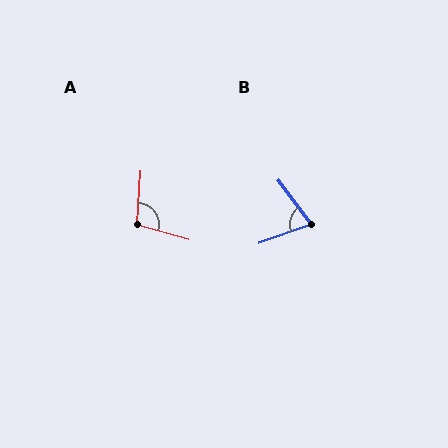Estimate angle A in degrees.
Approximately 102 degrees.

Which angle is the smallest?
B, at approximately 72 degrees.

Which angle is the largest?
A, at approximately 102 degrees.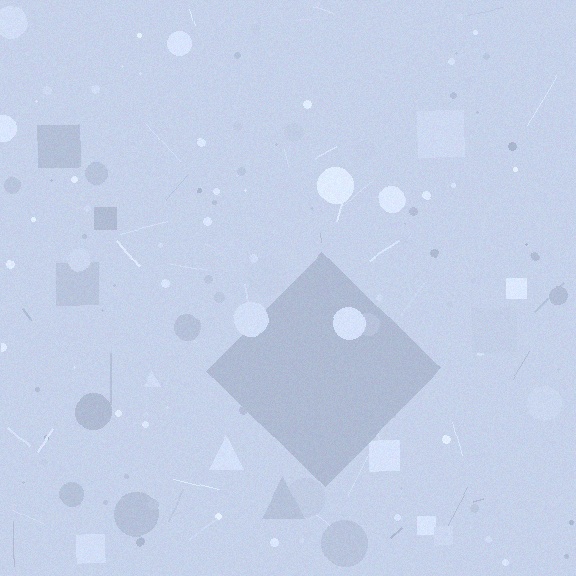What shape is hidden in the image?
A diamond is hidden in the image.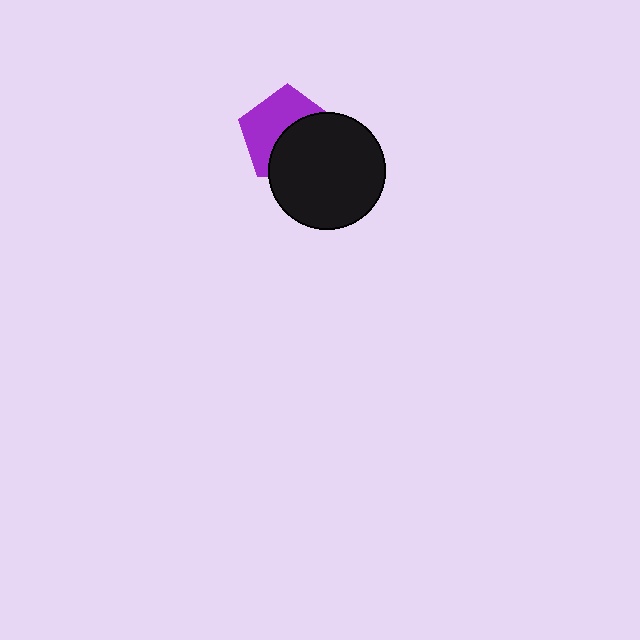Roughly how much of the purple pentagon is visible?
About half of it is visible (roughly 50%).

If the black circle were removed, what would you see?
You would see the complete purple pentagon.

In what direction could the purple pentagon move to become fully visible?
The purple pentagon could move toward the upper-left. That would shift it out from behind the black circle entirely.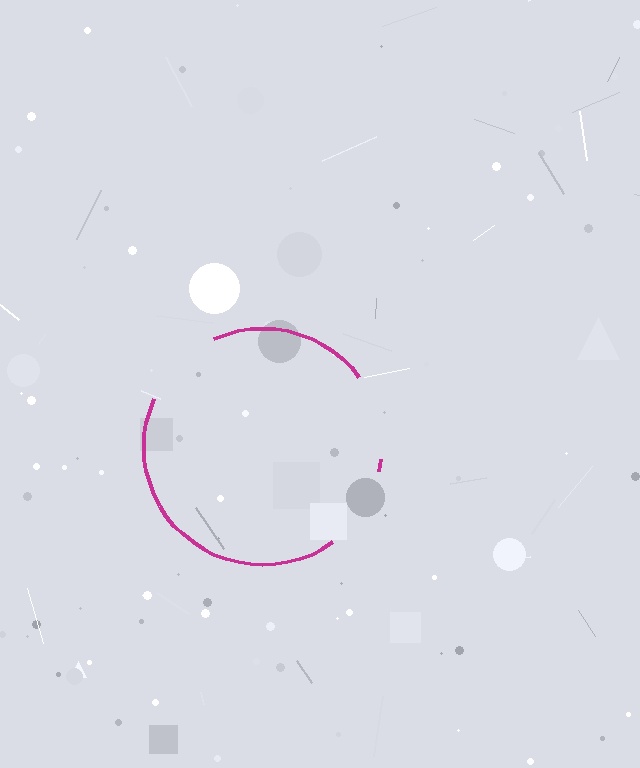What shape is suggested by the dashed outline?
The dashed outline suggests a circle.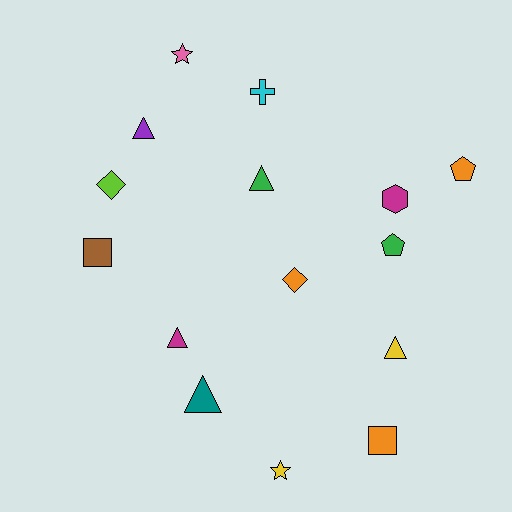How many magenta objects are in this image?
There are 2 magenta objects.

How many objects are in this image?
There are 15 objects.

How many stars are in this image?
There are 2 stars.